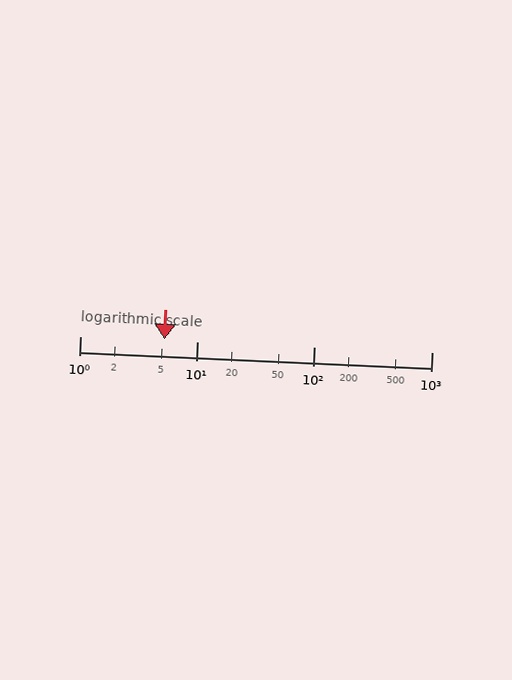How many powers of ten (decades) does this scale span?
The scale spans 3 decades, from 1 to 1000.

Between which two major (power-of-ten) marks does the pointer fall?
The pointer is between 1 and 10.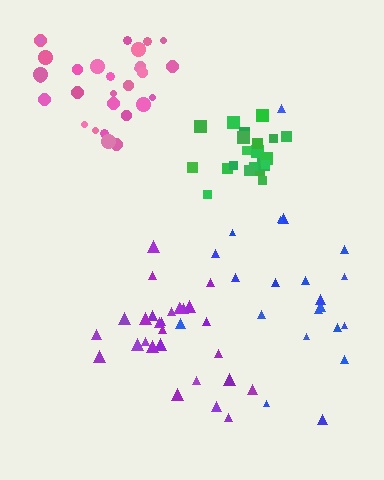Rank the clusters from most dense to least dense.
green, purple, pink, blue.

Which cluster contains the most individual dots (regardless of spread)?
Pink (29).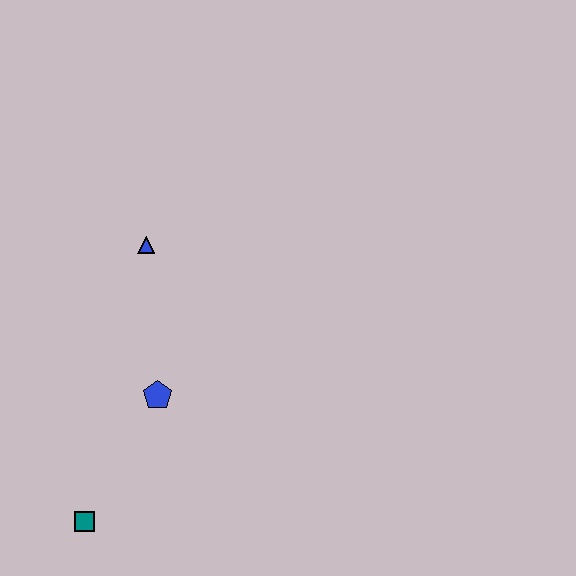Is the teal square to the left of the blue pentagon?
Yes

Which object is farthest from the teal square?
The blue triangle is farthest from the teal square.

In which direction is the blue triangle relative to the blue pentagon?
The blue triangle is above the blue pentagon.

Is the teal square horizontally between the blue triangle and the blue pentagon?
No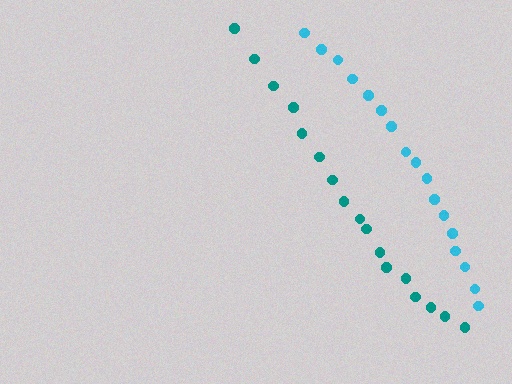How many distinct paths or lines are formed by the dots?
There are 2 distinct paths.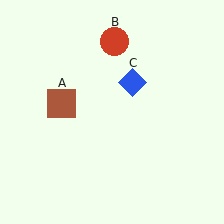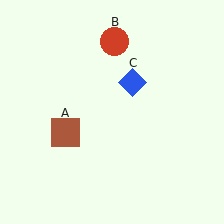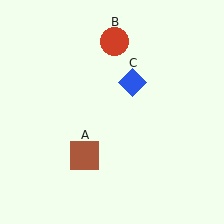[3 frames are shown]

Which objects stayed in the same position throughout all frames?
Red circle (object B) and blue diamond (object C) remained stationary.